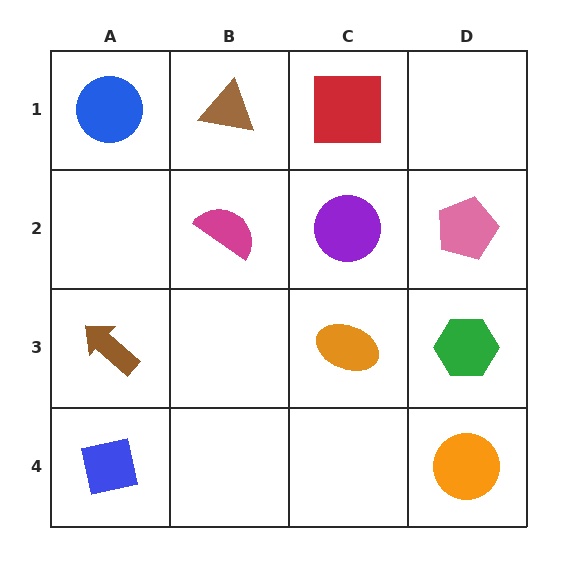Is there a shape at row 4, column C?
No, that cell is empty.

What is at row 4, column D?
An orange circle.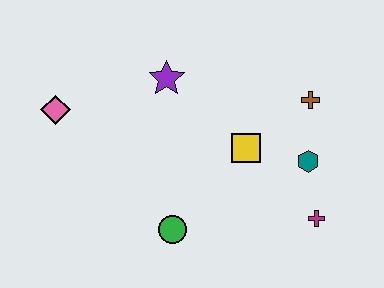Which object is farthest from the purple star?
The magenta cross is farthest from the purple star.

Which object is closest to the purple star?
The yellow square is closest to the purple star.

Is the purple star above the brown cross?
Yes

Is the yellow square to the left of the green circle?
No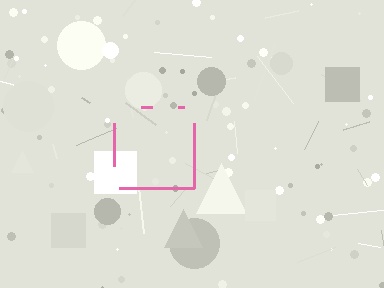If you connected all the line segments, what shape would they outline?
They would outline a square.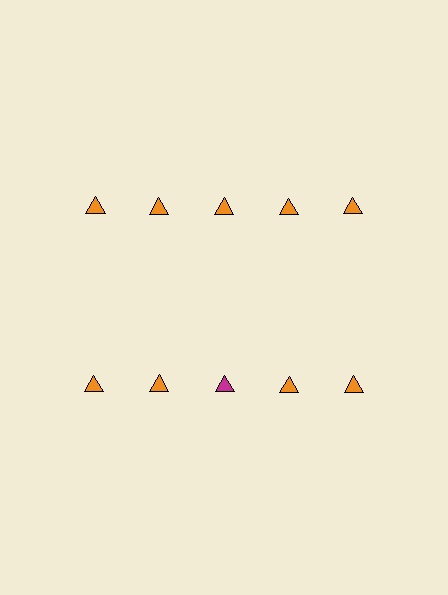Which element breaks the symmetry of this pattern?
The magenta triangle in the second row, center column breaks the symmetry. All other shapes are orange triangles.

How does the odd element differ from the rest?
It has a different color: magenta instead of orange.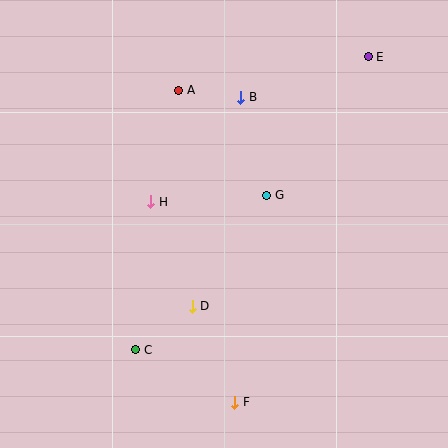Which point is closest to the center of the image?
Point G at (267, 195) is closest to the center.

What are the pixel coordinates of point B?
Point B is at (241, 97).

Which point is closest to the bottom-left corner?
Point C is closest to the bottom-left corner.